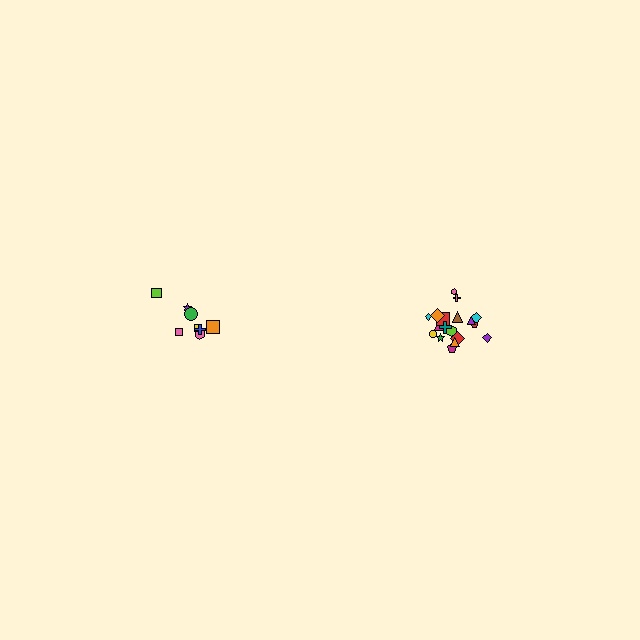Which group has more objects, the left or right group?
The right group.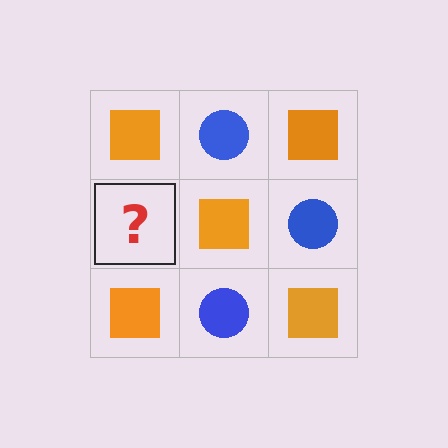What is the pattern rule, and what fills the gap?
The rule is that it alternates orange square and blue circle in a checkerboard pattern. The gap should be filled with a blue circle.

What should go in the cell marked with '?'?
The missing cell should contain a blue circle.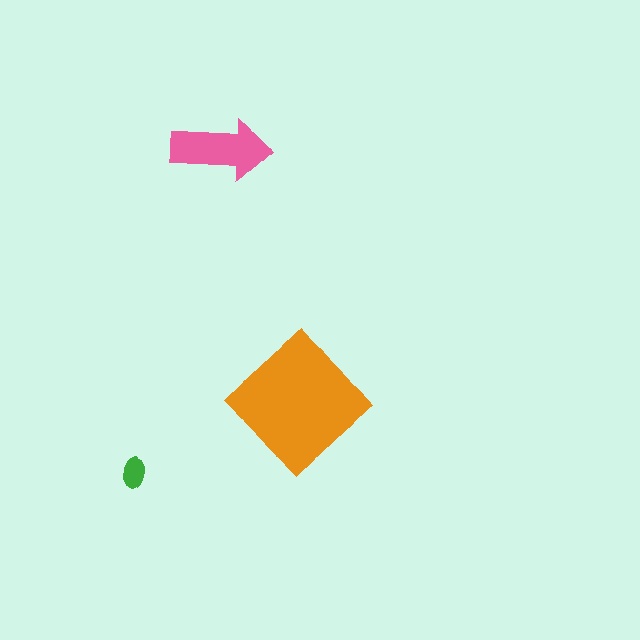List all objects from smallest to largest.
The green ellipse, the pink arrow, the orange diamond.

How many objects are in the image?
There are 3 objects in the image.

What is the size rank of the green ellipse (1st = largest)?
3rd.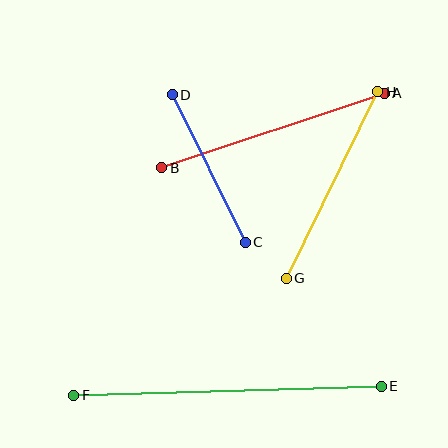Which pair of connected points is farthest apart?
Points E and F are farthest apart.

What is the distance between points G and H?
The distance is approximately 208 pixels.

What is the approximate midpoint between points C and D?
The midpoint is at approximately (209, 169) pixels.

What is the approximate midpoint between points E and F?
The midpoint is at approximately (228, 391) pixels.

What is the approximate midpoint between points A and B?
The midpoint is at approximately (273, 131) pixels.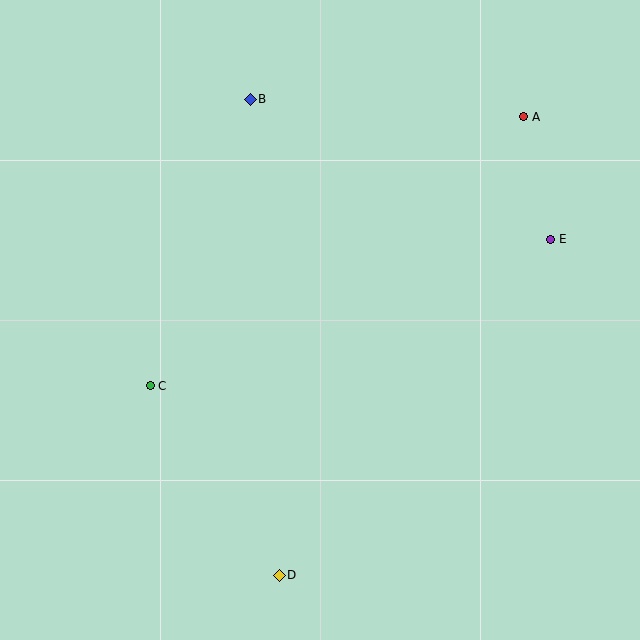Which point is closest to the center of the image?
Point C at (150, 386) is closest to the center.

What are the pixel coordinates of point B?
Point B is at (250, 99).